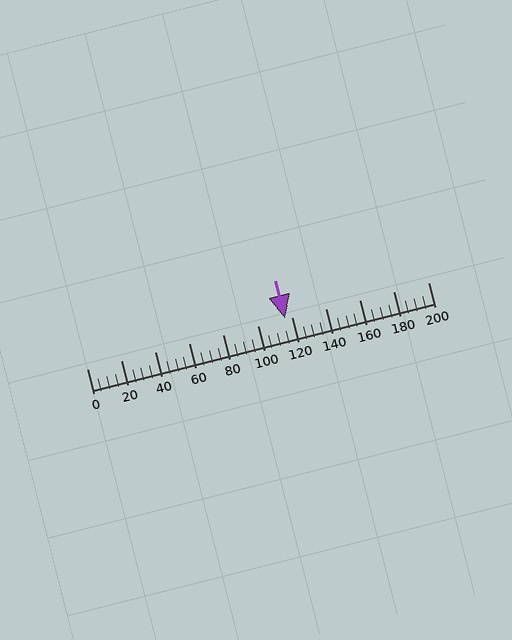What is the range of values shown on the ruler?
The ruler shows values from 0 to 200.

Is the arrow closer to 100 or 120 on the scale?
The arrow is closer to 120.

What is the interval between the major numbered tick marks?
The major tick marks are spaced 20 units apart.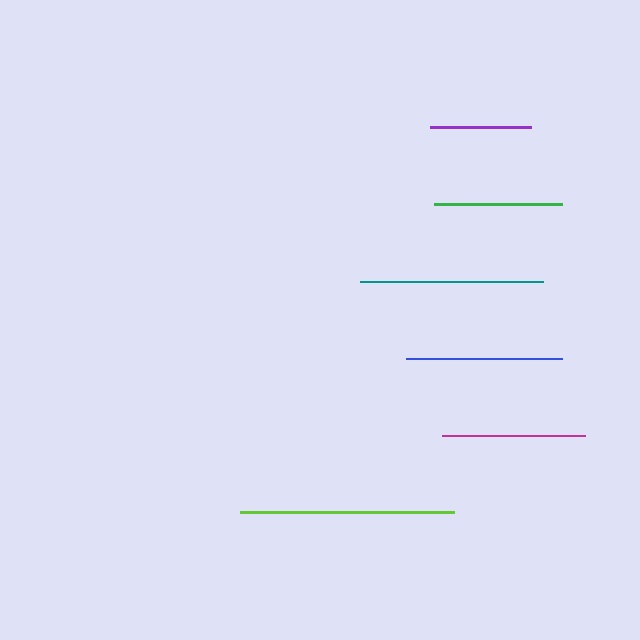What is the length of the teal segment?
The teal segment is approximately 183 pixels long.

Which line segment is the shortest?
The purple line is the shortest at approximately 100 pixels.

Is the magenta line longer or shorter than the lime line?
The lime line is longer than the magenta line.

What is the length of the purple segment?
The purple segment is approximately 100 pixels long.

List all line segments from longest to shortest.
From longest to shortest: lime, teal, blue, magenta, green, purple.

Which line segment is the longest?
The lime line is the longest at approximately 214 pixels.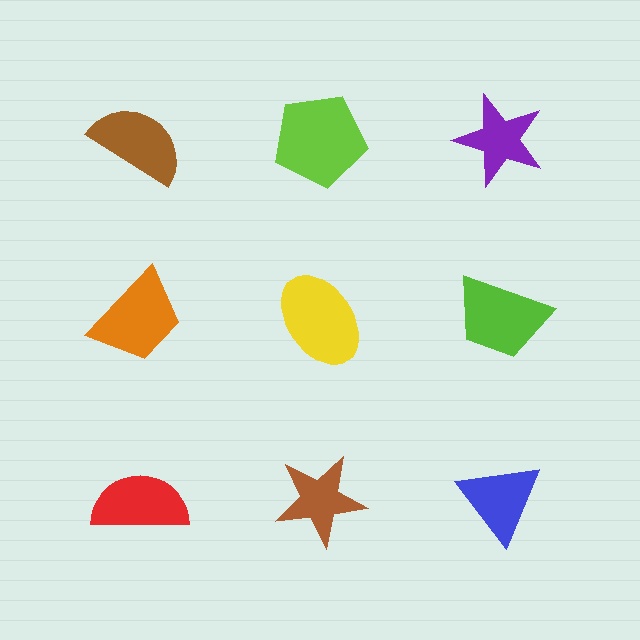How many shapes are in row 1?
3 shapes.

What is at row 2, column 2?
A yellow ellipse.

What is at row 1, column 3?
A purple star.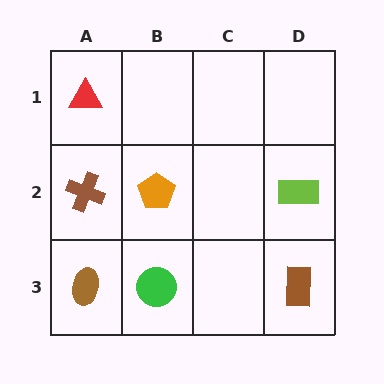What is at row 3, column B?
A green circle.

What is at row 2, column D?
A lime rectangle.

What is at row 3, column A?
A brown ellipse.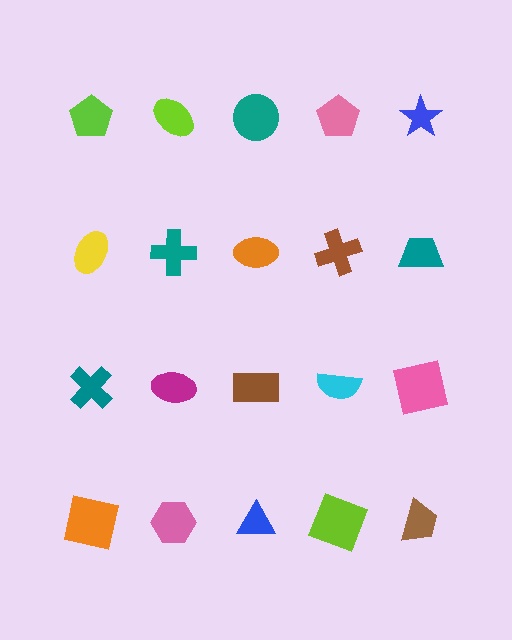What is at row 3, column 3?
A brown rectangle.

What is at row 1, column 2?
A lime ellipse.